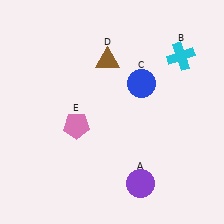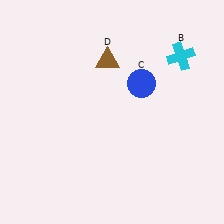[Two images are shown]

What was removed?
The purple circle (A), the pink pentagon (E) were removed in Image 2.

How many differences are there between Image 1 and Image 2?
There are 2 differences between the two images.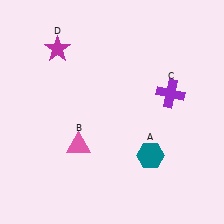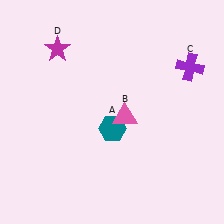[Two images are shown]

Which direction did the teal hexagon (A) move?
The teal hexagon (A) moved left.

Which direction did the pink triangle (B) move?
The pink triangle (B) moved right.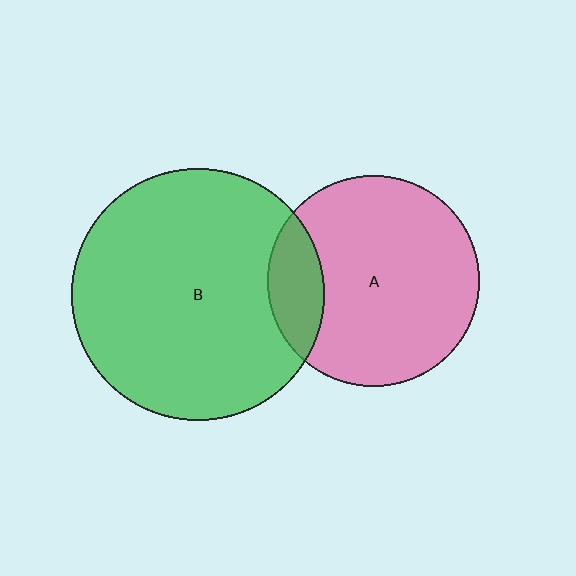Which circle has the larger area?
Circle B (green).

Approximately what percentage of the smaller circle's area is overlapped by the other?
Approximately 15%.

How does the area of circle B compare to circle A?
Approximately 1.4 times.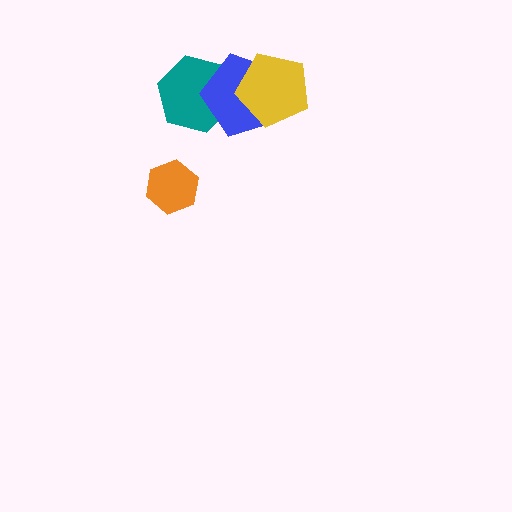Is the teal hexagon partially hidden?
Yes, it is partially covered by another shape.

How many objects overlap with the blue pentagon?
2 objects overlap with the blue pentagon.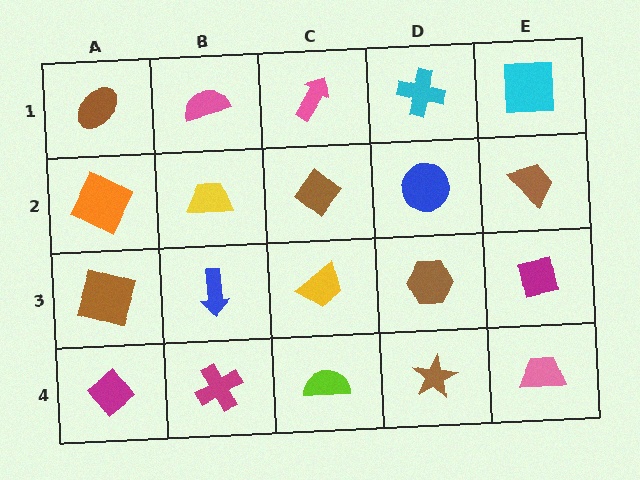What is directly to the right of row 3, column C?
A brown hexagon.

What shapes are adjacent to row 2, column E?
A cyan square (row 1, column E), a magenta square (row 3, column E), a blue circle (row 2, column D).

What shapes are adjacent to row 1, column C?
A brown diamond (row 2, column C), a pink semicircle (row 1, column B), a cyan cross (row 1, column D).